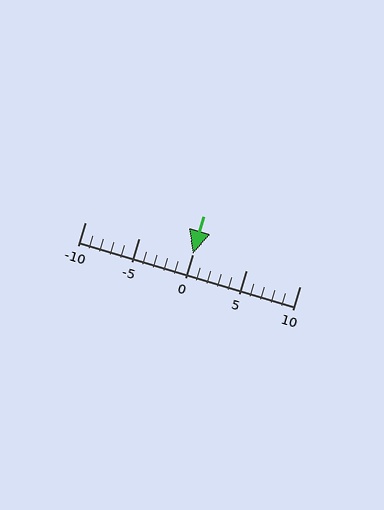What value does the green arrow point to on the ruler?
The green arrow points to approximately 0.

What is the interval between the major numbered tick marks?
The major tick marks are spaced 5 units apart.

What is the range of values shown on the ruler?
The ruler shows values from -10 to 10.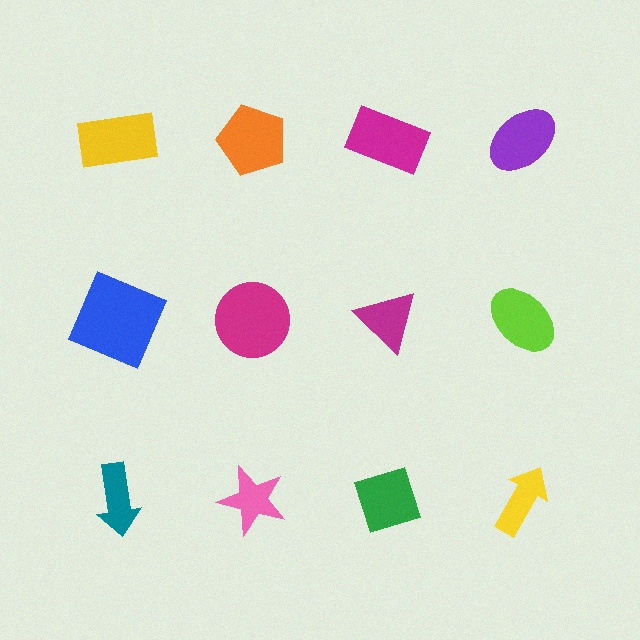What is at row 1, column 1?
A yellow rectangle.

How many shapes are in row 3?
4 shapes.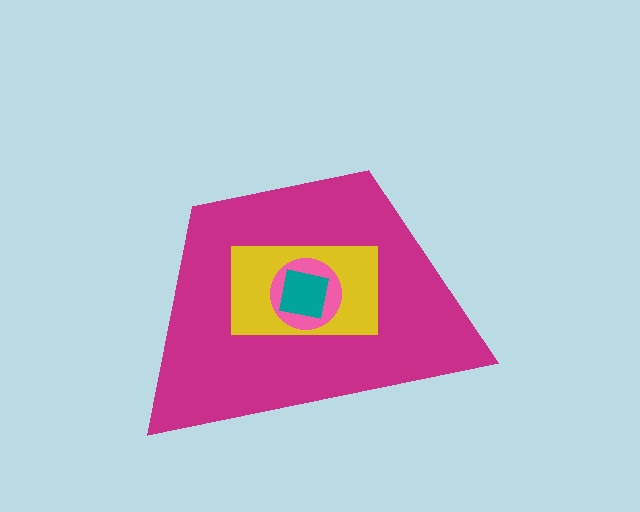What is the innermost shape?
The teal square.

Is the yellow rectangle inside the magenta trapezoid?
Yes.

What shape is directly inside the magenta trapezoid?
The yellow rectangle.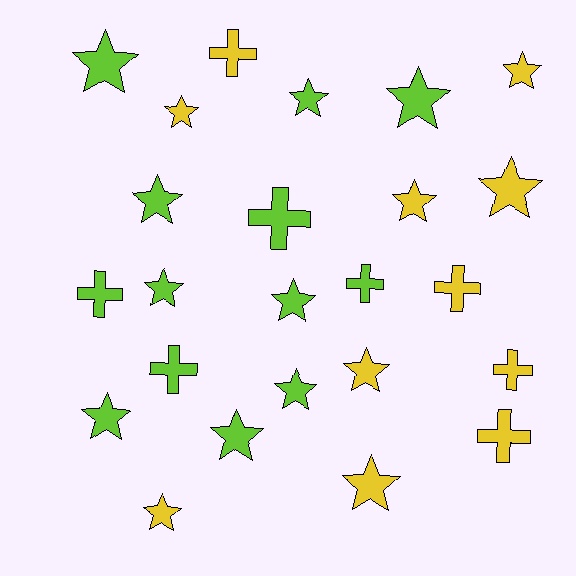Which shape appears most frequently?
Star, with 16 objects.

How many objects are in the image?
There are 24 objects.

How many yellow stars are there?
There are 7 yellow stars.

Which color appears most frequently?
Lime, with 13 objects.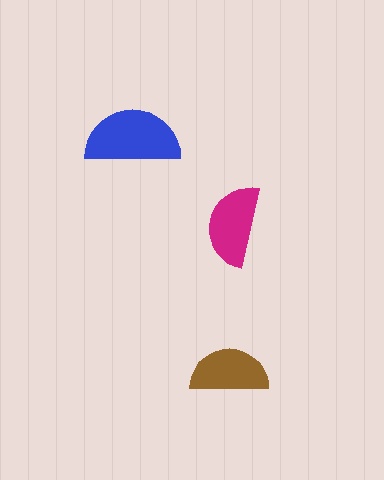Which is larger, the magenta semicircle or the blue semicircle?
The blue one.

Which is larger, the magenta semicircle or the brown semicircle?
The magenta one.